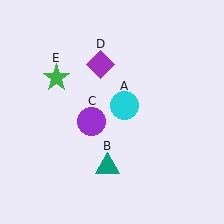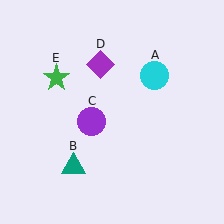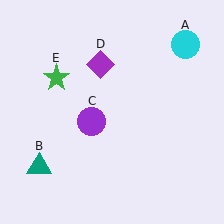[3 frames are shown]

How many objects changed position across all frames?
2 objects changed position: cyan circle (object A), teal triangle (object B).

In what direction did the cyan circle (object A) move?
The cyan circle (object A) moved up and to the right.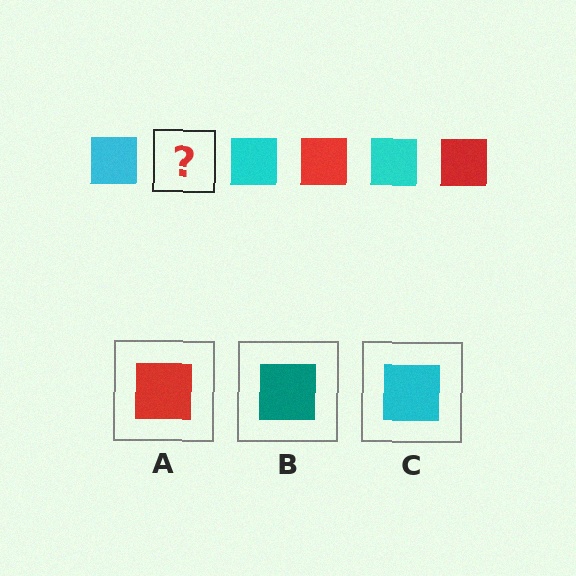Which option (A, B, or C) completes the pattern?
A.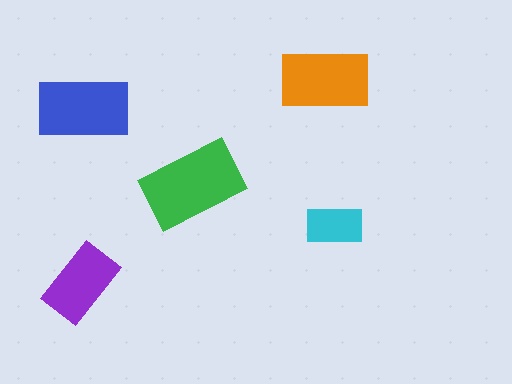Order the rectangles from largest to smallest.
the green one, the blue one, the orange one, the purple one, the cyan one.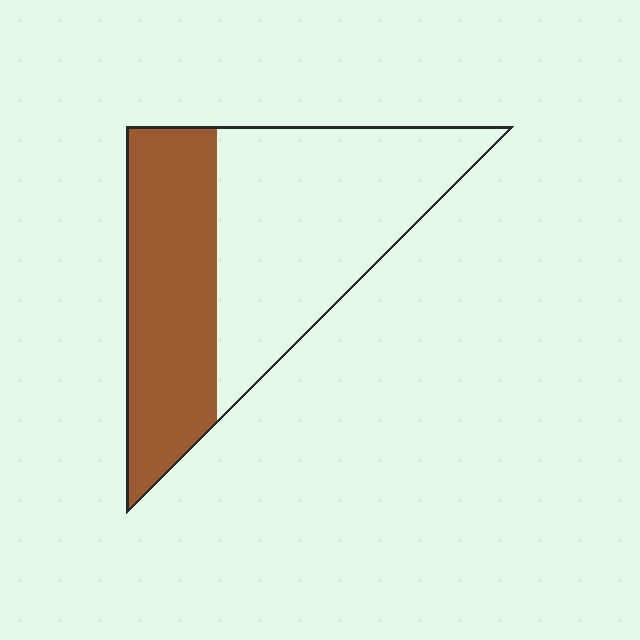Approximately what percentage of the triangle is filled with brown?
Approximately 40%.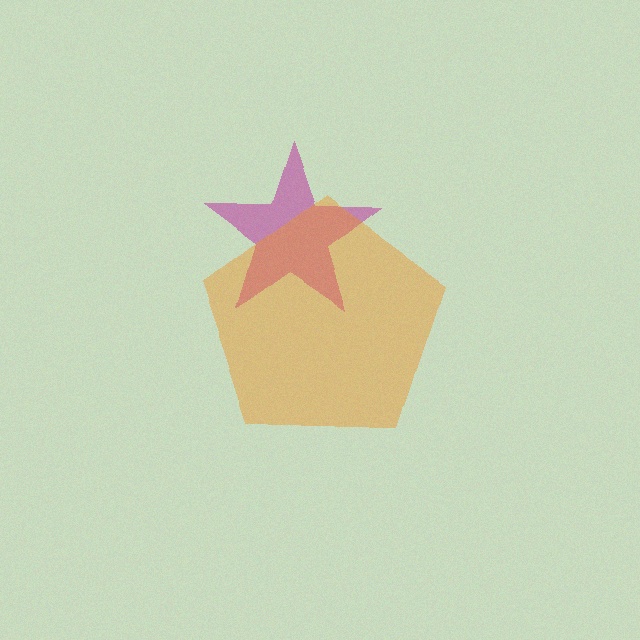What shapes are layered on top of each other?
The layered shapes are: a magenta star, an orange pentagon.